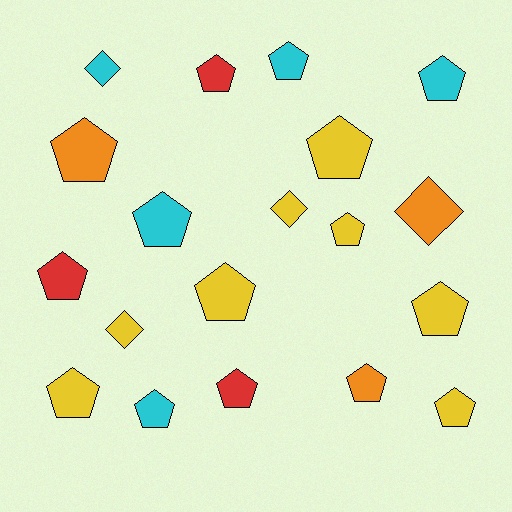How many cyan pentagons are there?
There are 4 cyan pentagons.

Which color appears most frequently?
Yellow, with 8 objects.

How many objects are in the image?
There are 19 objects.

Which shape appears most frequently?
Pentagon, with 15 objects.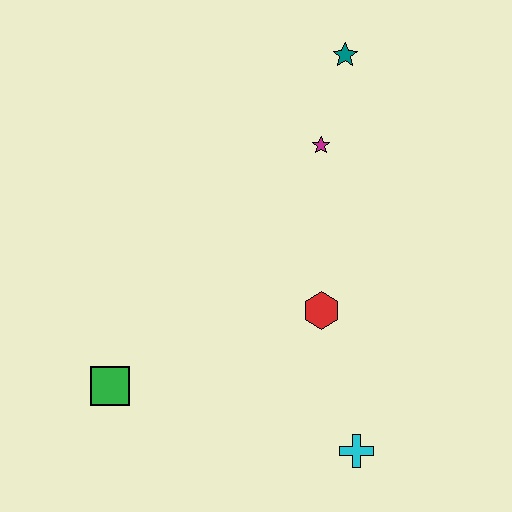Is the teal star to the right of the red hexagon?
Yes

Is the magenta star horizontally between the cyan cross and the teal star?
No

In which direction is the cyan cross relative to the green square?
The cyan cross is to the right of the green square.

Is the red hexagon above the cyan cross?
Yes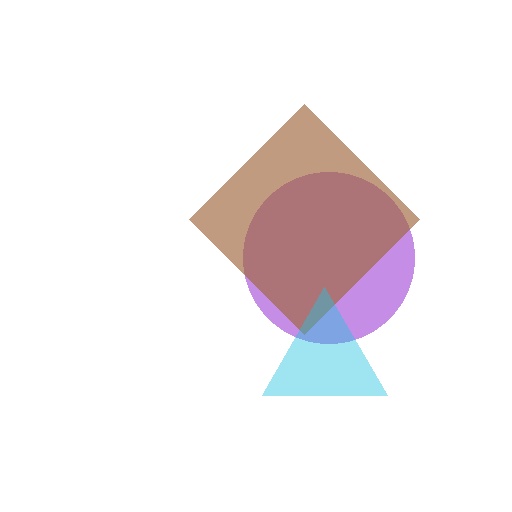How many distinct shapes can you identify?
There are 3 distinct shapes: a purple circle, a brown diamond, a cyan triangle.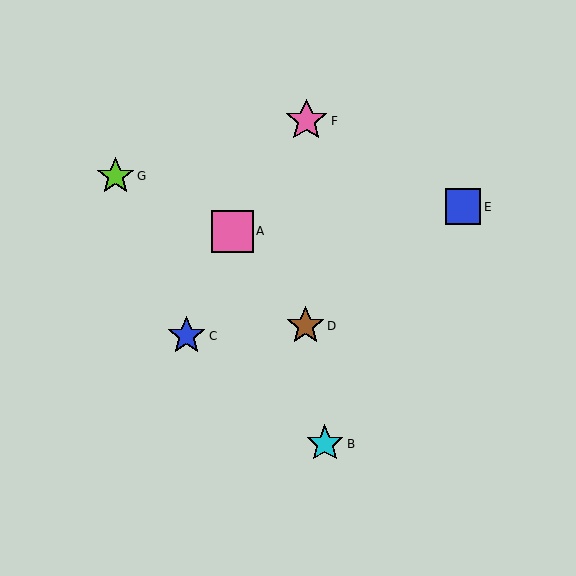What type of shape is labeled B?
Shape B is a cyan star.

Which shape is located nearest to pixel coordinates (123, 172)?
The lime star (labeled G) at (115, 176) is nearest to that location.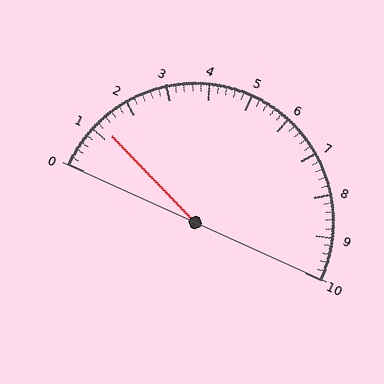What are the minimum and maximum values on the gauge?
The gauge ranges from 0 to 10.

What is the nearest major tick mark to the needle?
The nearest major tick mark is 1.